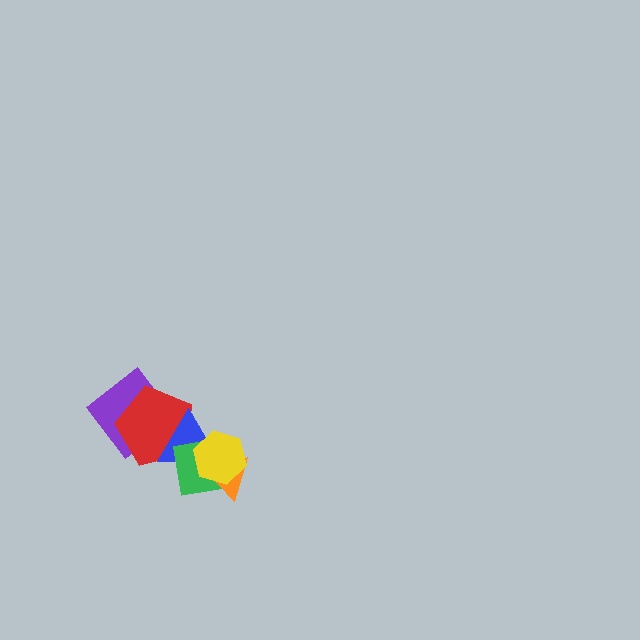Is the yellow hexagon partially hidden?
No, no other shape covers it.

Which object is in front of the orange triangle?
The yellow hexagon is in front of the orange triangle.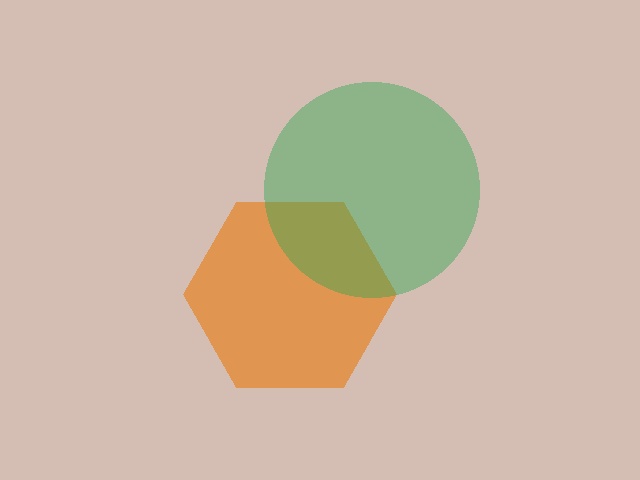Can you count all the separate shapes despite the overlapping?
Yes, there are 2 separate shapes.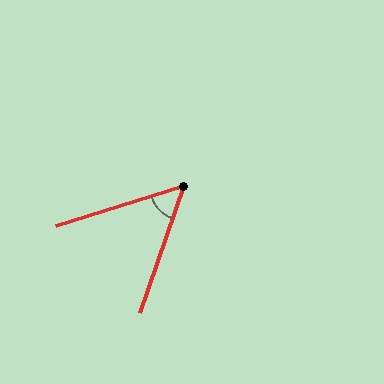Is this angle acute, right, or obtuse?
It is acute.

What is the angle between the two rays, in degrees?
Approximately 54 degrees.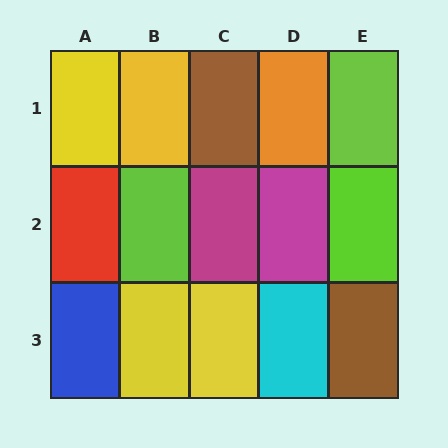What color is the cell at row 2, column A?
Red.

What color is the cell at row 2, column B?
Lime.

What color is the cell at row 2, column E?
Lime.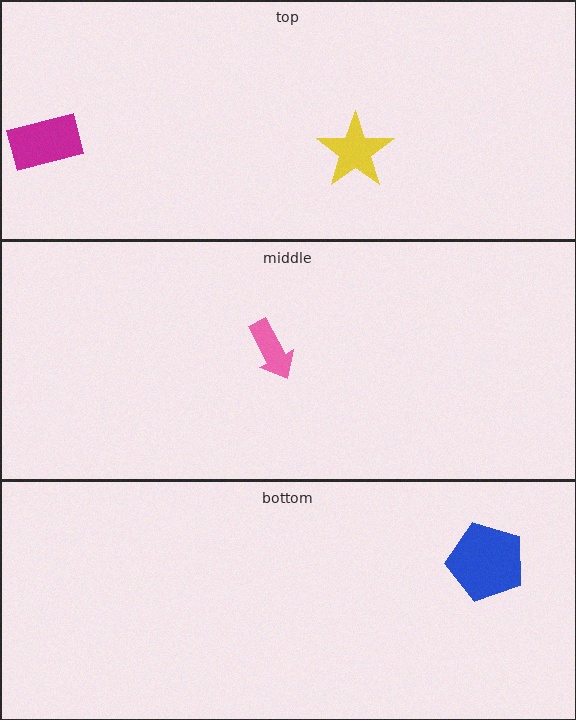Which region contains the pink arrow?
The middle region.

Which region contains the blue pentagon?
The bottom region.